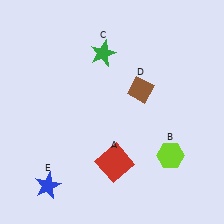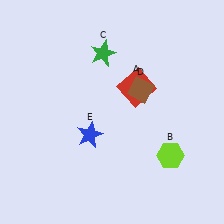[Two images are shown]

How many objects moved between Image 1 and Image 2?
2 objects moved between the two images.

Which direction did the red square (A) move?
The red square (A) moved up.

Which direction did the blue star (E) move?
The blue star (E) moved up.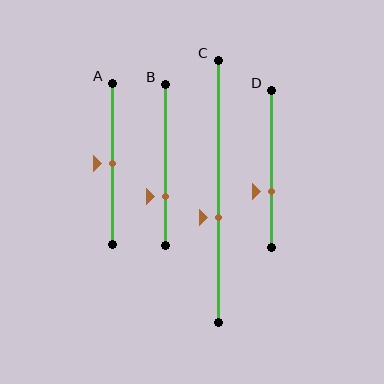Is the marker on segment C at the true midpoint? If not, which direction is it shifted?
No, the marker on segment C is shifted downward by about 10% of the segment length.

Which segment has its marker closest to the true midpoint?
Segment A has its marker closest to the true midpoint.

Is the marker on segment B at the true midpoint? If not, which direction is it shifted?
No, the marker on segment B is shifted downward by about 20% of the segment length.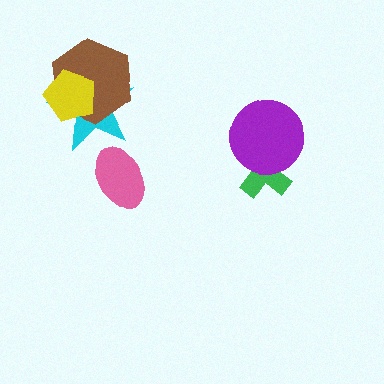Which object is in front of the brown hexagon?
The yellow pentagon is in front of the brown hexagon.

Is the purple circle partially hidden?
No, no other shape covers it.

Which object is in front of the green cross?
The purple circle is in front of the green cross.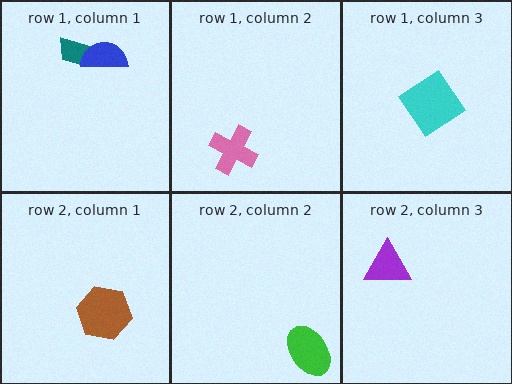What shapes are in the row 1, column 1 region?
The teal trapezoid, the blue semicircle.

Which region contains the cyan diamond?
The row 1, column 3 region.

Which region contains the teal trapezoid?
The row 1, column 1 region.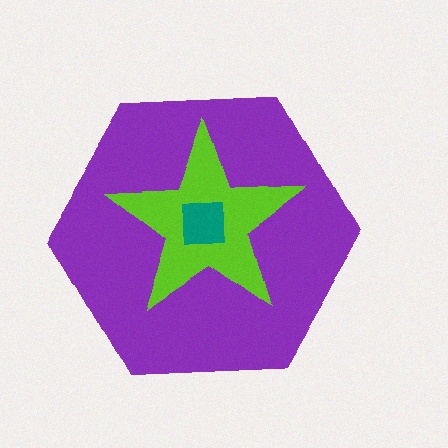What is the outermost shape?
The purple hexagon.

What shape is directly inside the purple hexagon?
The lime star.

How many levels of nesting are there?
3.